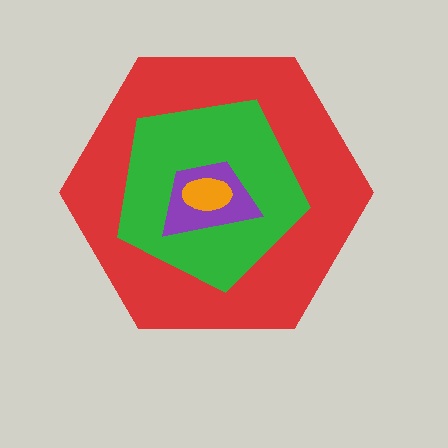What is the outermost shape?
The red hexagon.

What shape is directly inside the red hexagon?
The green pentagon.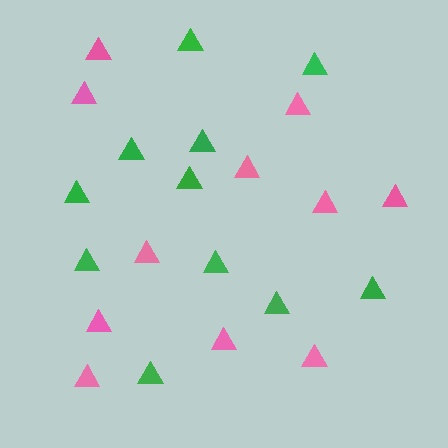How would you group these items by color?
There are 2 groups: one group of green triangles (11) and one group of pink triangles (11).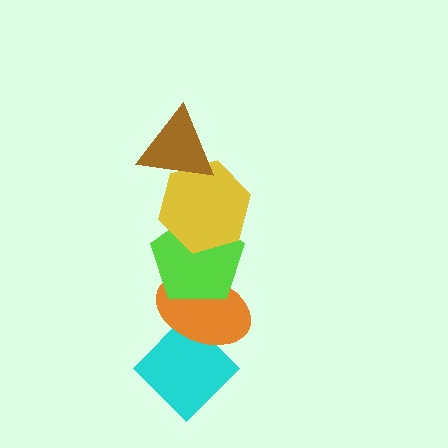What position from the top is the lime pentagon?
The lime pentagon is 3rd from the top.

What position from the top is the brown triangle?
The brown triangle is 1st from the top.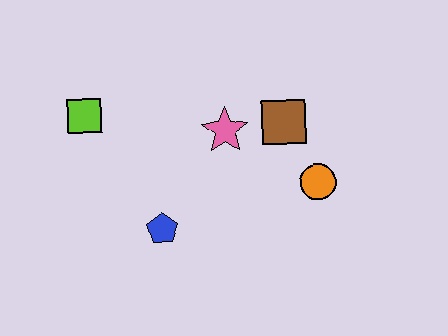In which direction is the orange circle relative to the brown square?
The orange circle is below the brown square.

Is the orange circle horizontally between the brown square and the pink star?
No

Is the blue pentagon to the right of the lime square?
Yes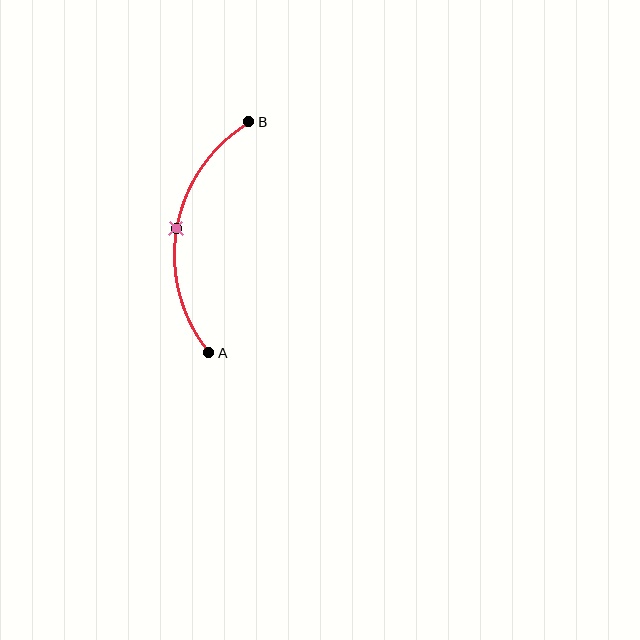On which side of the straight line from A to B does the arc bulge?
The arc bulges to the left of the straight line connecting A and B.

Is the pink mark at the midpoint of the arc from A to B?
Yes. The pink mark lies on the arc at equal arc-length from both A and B — it is the arc midpoint.